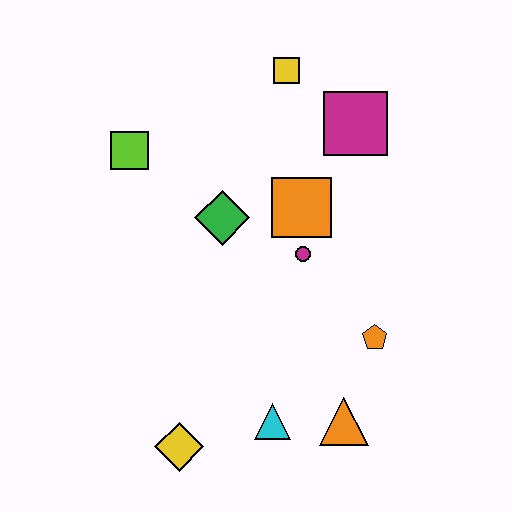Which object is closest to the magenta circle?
The orange square is closest to the magenta circle.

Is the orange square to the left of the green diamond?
No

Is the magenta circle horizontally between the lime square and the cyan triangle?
No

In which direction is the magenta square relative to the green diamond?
The magenta square is to the right of the green diamond.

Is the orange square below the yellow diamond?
No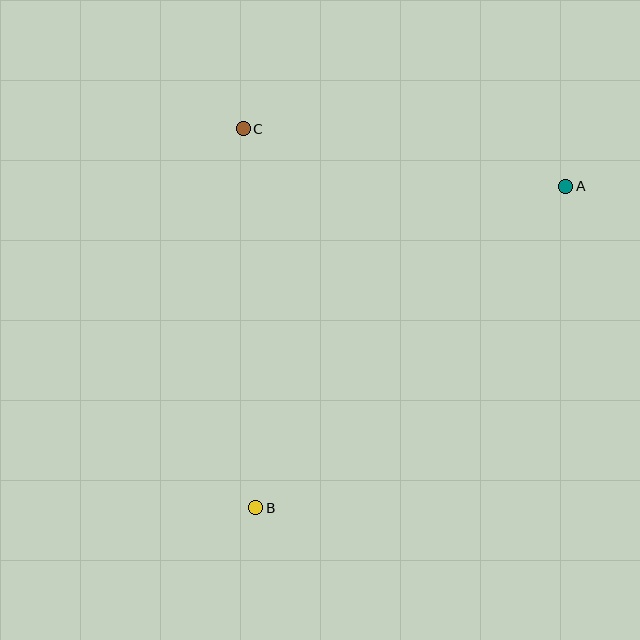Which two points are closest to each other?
Points A and C are closest to each other.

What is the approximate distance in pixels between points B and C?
The distance between B and C is approximately 379 pixels.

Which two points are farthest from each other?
Points A and B are farthest from each other.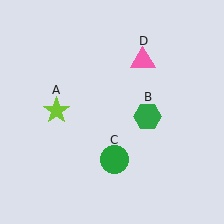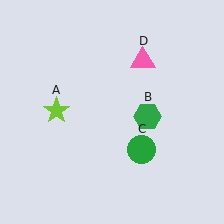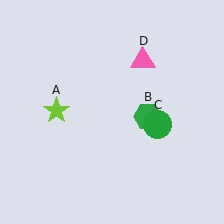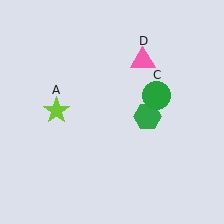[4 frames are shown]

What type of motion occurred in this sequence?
The green circle (object C) rotated counterclockwise around the center of the scene.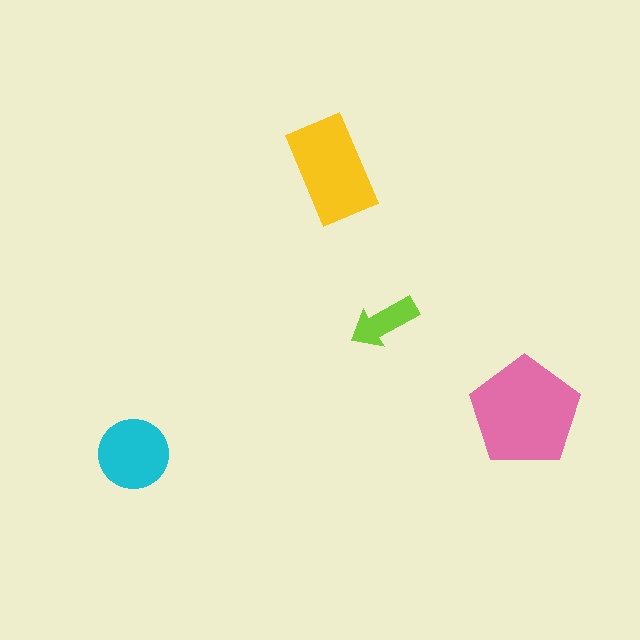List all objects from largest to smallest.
The pink pentagon, the yellow rectangle, the cyan circle, the lime arrow.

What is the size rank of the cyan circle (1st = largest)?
3rd.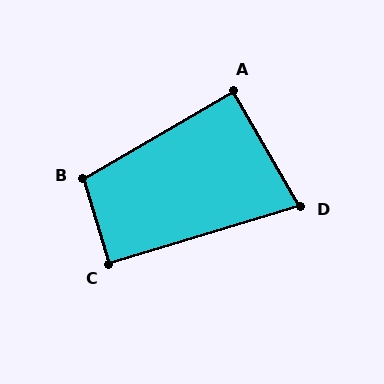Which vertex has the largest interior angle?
B, at approximately 103 degrees.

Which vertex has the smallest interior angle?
D, at approximately 77 degrees.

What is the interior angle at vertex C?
Approximately 90 degrees (approximately right).